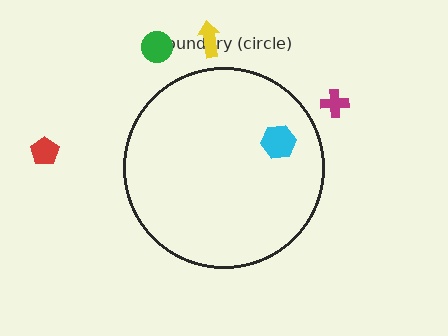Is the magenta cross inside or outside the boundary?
Outside.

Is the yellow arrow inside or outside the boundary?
Outside.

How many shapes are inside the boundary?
1 inside, 4 outside.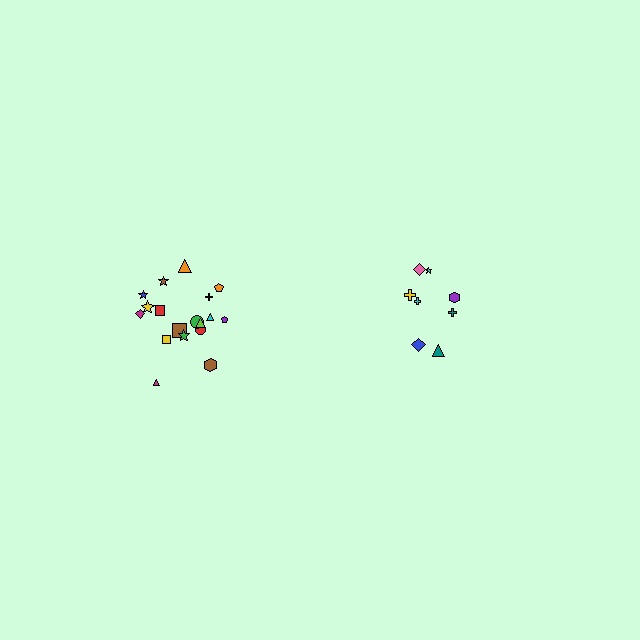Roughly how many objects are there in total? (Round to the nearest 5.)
Roughly 25 objects in total.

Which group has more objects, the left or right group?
The left group.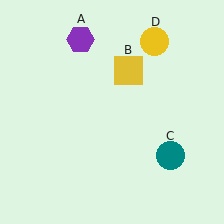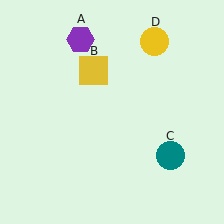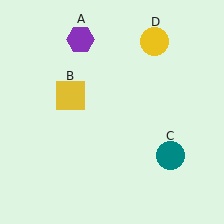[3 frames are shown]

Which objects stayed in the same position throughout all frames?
Purple hexagon (object A) and teal circle (object C) and yellow circle (object D) remained stationary.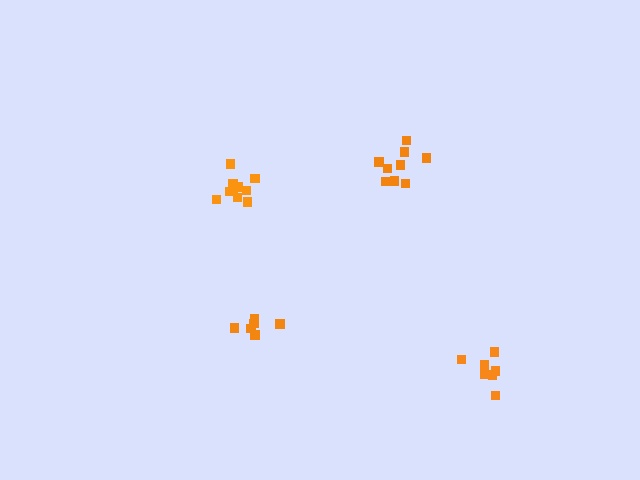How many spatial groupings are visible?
There are 4 spatial groupings.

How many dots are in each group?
Group 1: 9 dots, Group 2: 7 dots, Group 3: 11 dots, Group 4: 6 dots (33 total).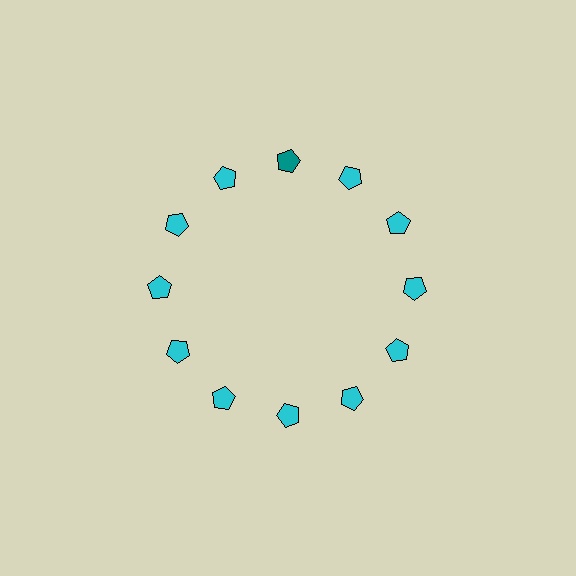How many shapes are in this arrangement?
There are 12 shapes arranged in a ring pattern.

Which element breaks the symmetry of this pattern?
The teal pentagon at roughly the 12 o'clock position breaks the symmetry. All other shapes are cyan pentagons.